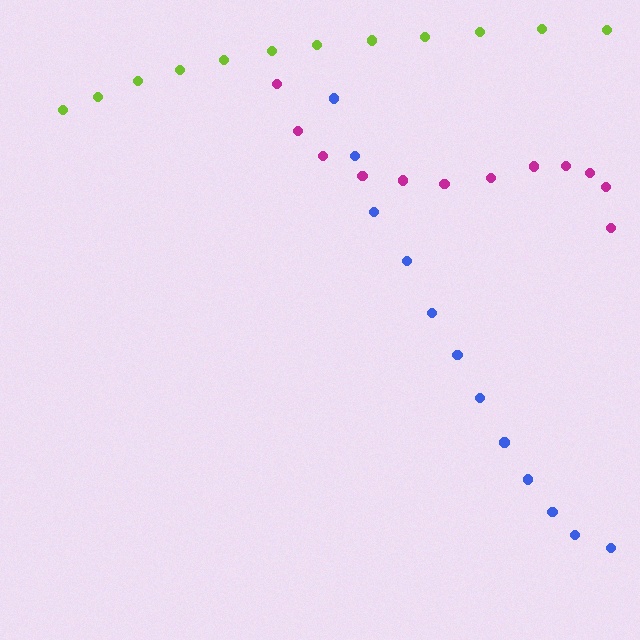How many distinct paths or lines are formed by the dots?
There are 3 distinct paths.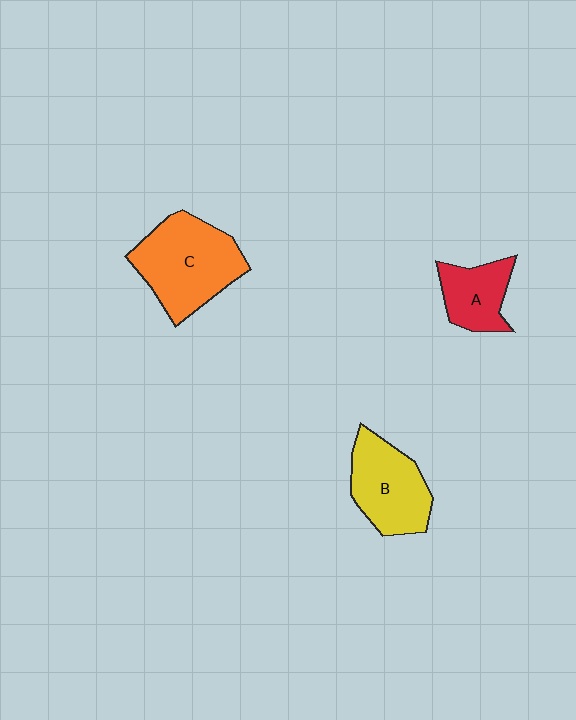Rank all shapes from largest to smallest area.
From largest to smallest: C (orange), B (yellow), A (red).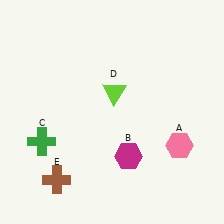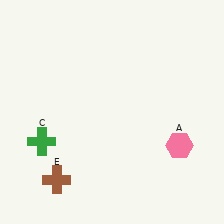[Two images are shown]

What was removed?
The lime triangle (D), the magenta hexagon (B) were removed in Image 2.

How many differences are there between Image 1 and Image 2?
There are 2 differences between the two images.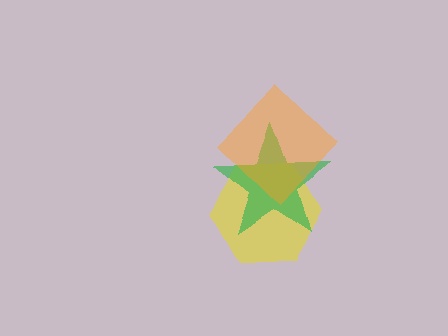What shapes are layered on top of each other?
The layered shapes are: a yellow hexagon, a green star, an orange diamond.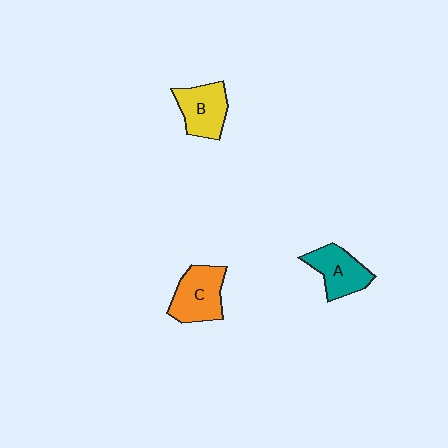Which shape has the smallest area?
Shape B (yellow).